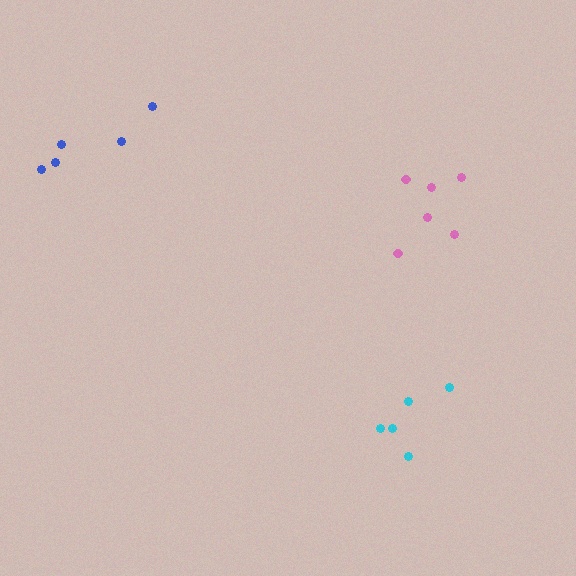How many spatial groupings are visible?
There are 3 spatial groupings.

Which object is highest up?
The blue cluster is topmost.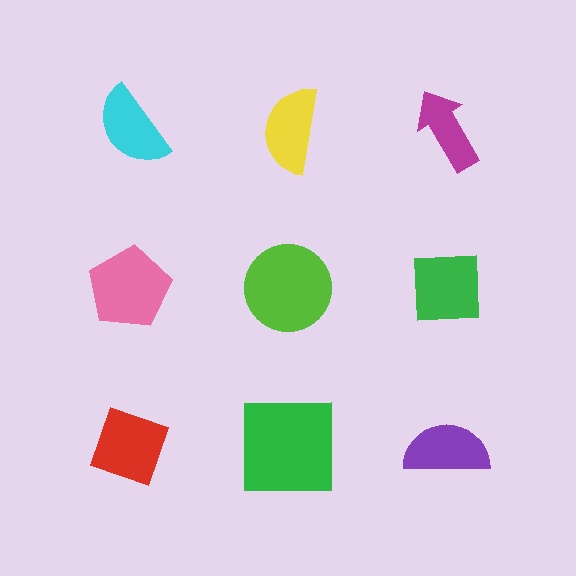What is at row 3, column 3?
A purple semicircle.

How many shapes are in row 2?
3 shapes.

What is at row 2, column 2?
A lime circle.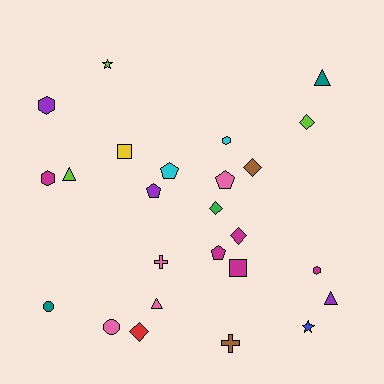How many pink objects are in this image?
There are 4 pink objects.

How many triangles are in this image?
There are 4 triangles.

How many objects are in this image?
There are 25 objects.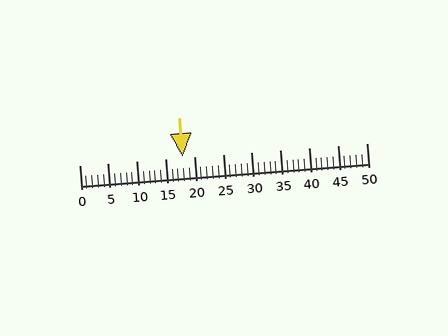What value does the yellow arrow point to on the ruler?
The yellow arrow points to approximately 18.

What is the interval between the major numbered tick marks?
The major tick marks are spaced 5 units apart.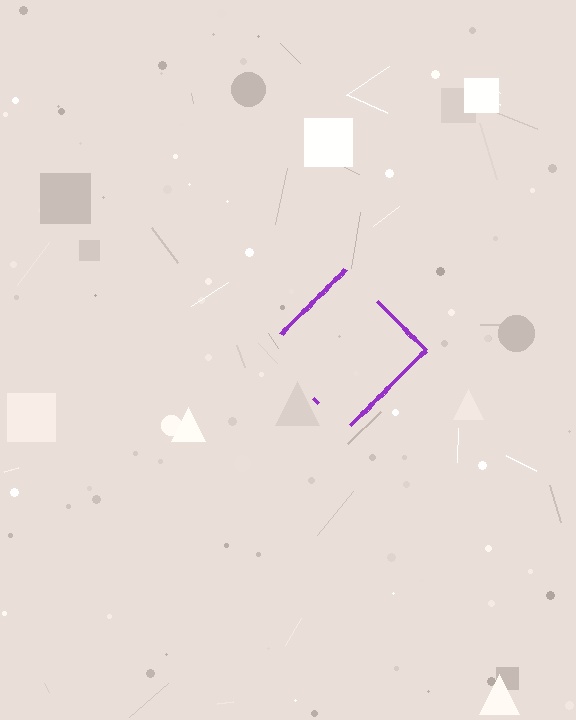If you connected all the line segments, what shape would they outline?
They would outline a diamond.